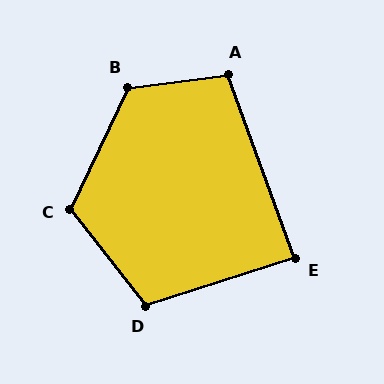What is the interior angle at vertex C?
Approximately 117 degrees (obtuse).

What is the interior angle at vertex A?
Approximately 103 degrees (obtuse).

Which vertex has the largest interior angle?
B, at approximately 122 degrees.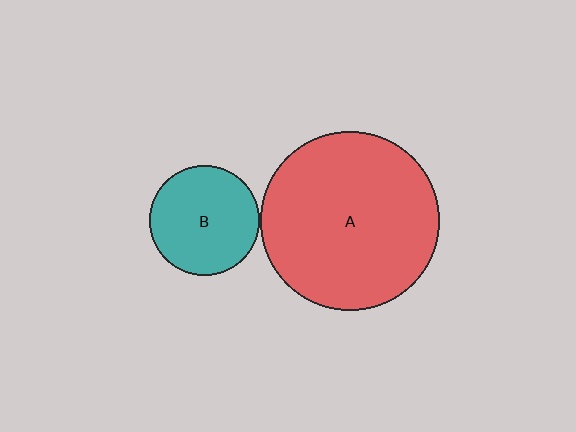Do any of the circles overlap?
No, none of the circles overlap.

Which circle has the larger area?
Circle A (red).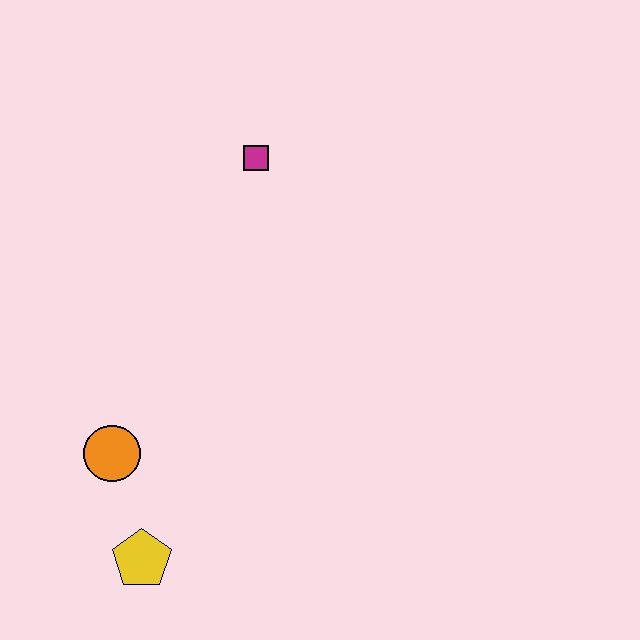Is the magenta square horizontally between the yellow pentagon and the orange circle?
No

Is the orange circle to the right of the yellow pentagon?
No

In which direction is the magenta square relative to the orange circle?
The magenta square is above the orange circle.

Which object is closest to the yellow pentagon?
The orange circle is closest to the yellow pentagon.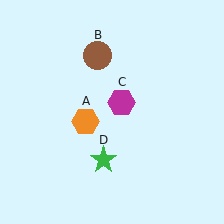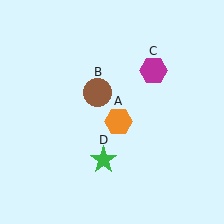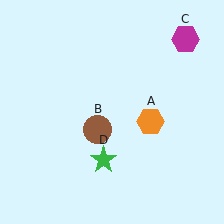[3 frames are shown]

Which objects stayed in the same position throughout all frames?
Green star (object D) remained stationary.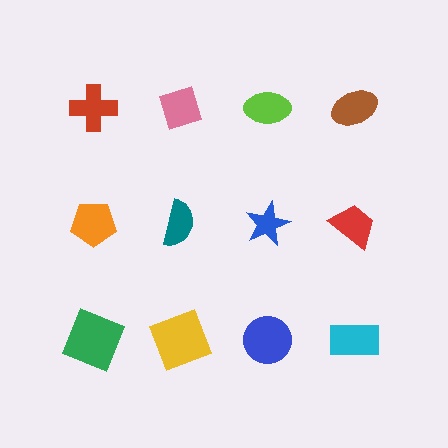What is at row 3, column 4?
A cyan rectangle.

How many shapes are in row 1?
4 shapes.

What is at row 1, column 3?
A lime ellipse.